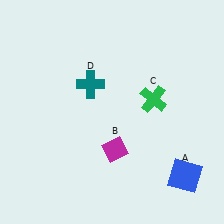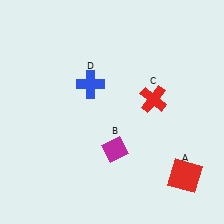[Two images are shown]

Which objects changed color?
A changed from blue to red. C changed from green to red. D changed from teal to blue.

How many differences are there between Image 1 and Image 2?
There are 3 differences between the two images.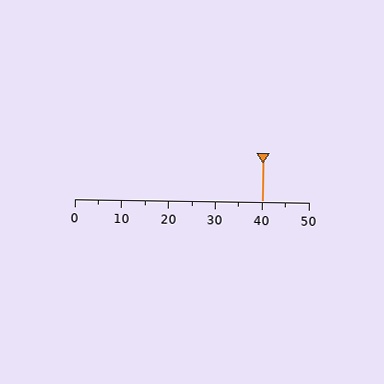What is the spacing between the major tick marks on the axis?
The major ticks are spaced 10 apart.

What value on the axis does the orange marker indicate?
The marker indicates approximately 40.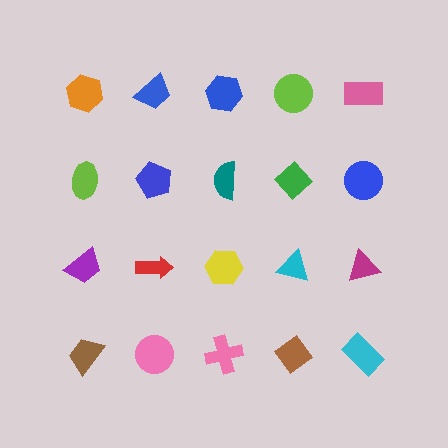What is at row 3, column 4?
A cyan triangle.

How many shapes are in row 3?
5 shapes.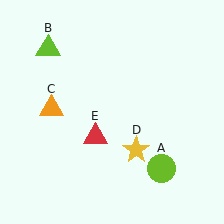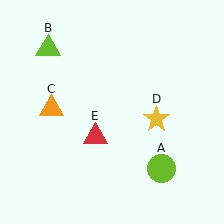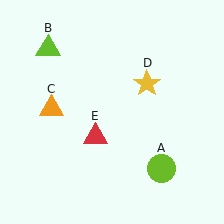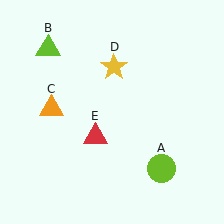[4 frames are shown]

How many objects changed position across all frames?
1 object changed position: yellow star (object D).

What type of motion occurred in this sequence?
The yellow star (object D) rotated counterclockwise around the center of the scene.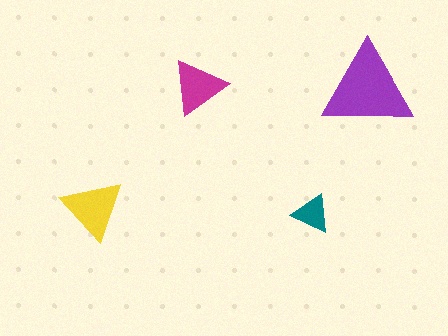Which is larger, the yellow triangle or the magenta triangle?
The yellow one.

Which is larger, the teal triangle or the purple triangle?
The purple one.